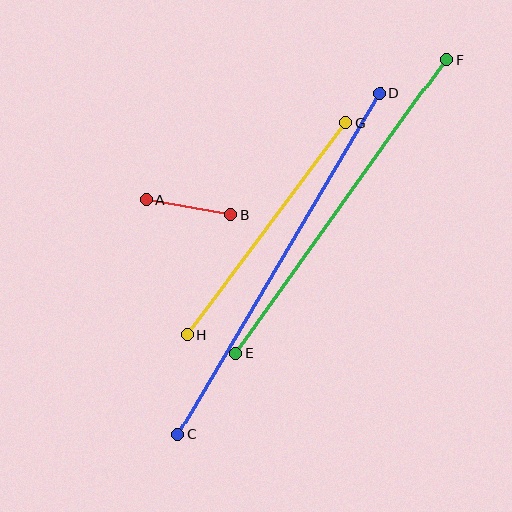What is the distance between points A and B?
The distance is approximately 86 pixels.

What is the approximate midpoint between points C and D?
The midpoint is at approximately (279, 264) pixels.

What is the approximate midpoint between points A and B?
The midpoint is at approximately (189, 207) pixels.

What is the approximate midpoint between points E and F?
The midpoint is at approximately (341, 206) pixels.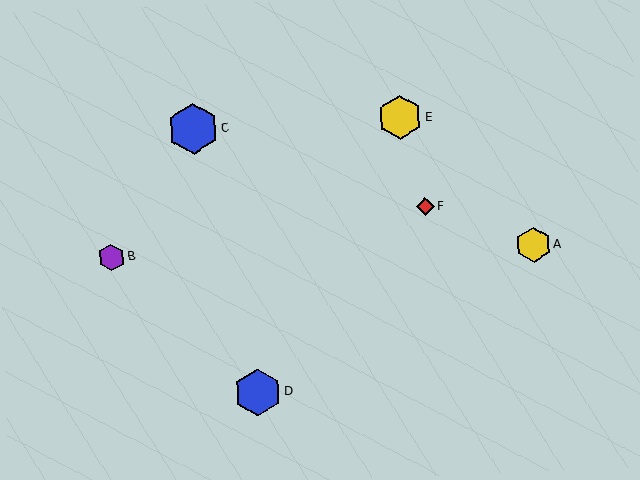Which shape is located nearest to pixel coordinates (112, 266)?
The purple hexagon (labeled B) at (111, 258) is nearest to that location.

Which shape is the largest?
The blue hexagon (labeled C) is the largest.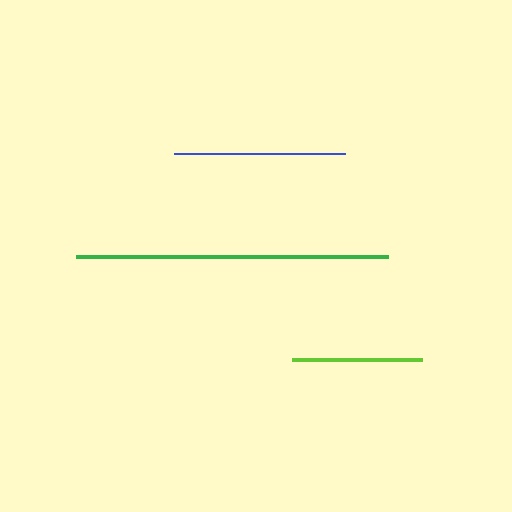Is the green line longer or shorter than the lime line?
The green line is longer than the lime line.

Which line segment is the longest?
The green line is the longest at approximately 312 pixels.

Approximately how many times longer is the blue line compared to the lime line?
The blue line is approximately 1.3 times the length of the lime line.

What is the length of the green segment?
The green segment is approximately 312 pixels long.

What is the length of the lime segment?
The lime segment is approximately 129 pixels long.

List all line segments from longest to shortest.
From longest to shortest: green, blue, lime.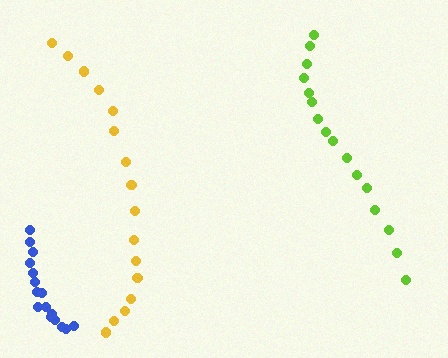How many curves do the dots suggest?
There are 3 distinct paths.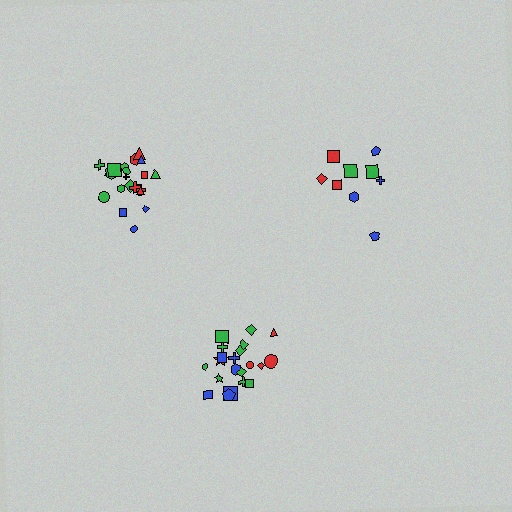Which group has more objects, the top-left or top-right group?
The top-left group.